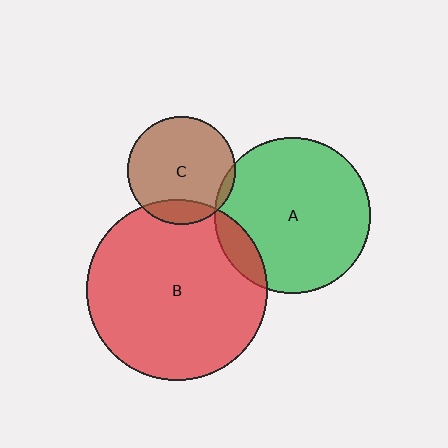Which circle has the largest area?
Circle B (red).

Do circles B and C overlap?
Yes.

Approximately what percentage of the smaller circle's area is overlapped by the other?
Approximately 15%.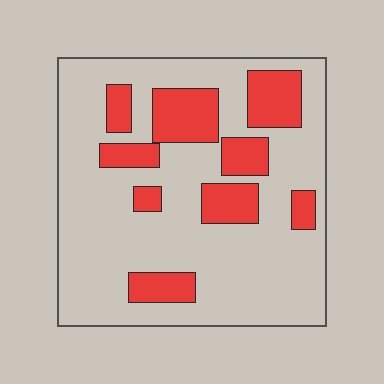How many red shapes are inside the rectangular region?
9.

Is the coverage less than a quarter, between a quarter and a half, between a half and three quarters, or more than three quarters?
Less than a quarter.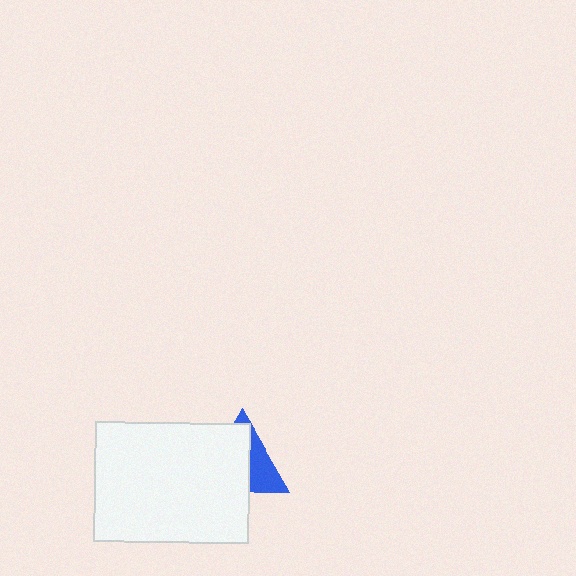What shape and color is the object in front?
The object in front is a white rectangle.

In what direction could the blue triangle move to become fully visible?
The blue triangle could move toward the upper-right. That would shift it out from behind the white rectangle entirely.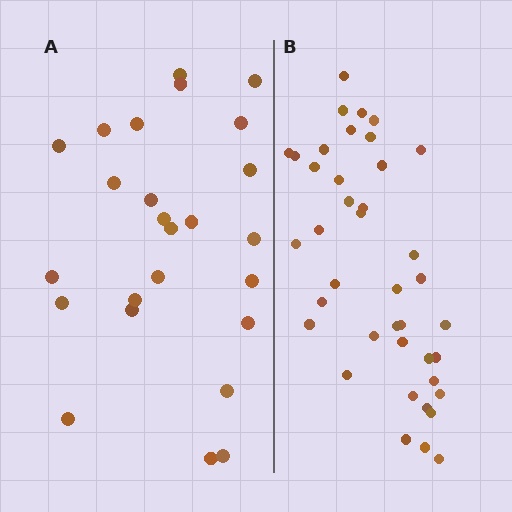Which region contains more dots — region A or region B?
Region B (the right region) has more dots.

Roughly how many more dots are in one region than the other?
Region B has approximately 15 more dots than region A.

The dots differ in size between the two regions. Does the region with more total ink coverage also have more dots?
No. Region A has more total ink coverage because its dots are larger, but region B actually contains more individual dots. Total area can be misleading — the number of items is what matters here.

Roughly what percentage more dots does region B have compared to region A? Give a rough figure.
About 60% more.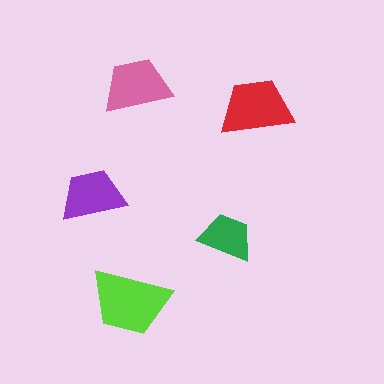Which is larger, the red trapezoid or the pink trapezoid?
The red one.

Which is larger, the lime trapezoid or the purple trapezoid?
The lime one.